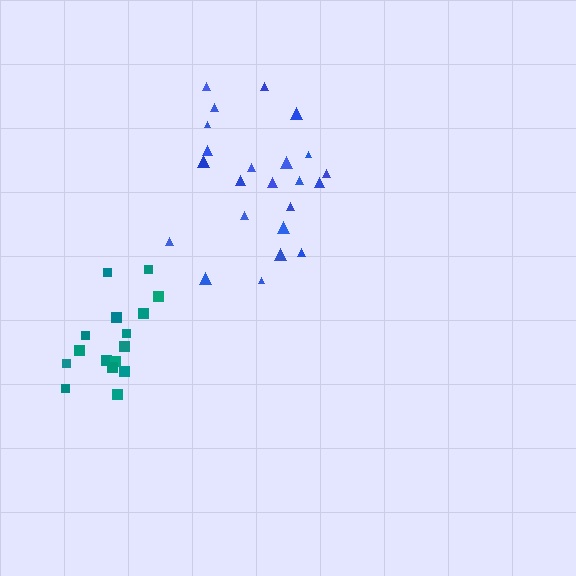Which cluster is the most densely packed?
Teal.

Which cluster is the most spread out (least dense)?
Blue.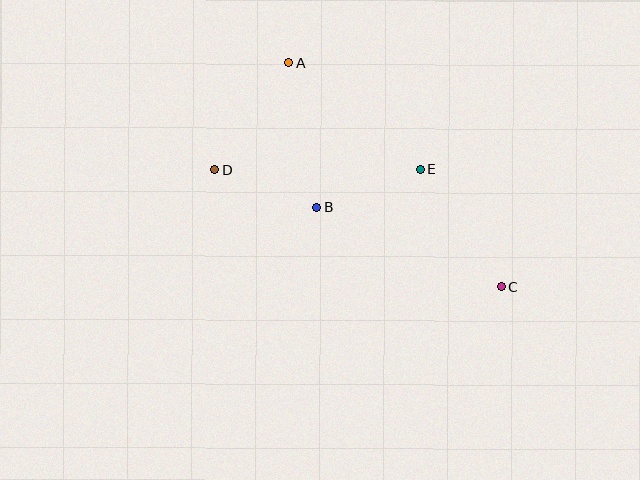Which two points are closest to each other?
Points B and D are closest to each other.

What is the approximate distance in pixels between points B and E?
The distance between B and E is approximately 110 pixels.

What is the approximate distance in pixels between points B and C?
The distance between B and C is approximately 200 pixels.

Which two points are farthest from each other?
Points C and D are farthest from each other.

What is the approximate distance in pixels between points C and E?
The distance between C and E is approximately 142 pixels.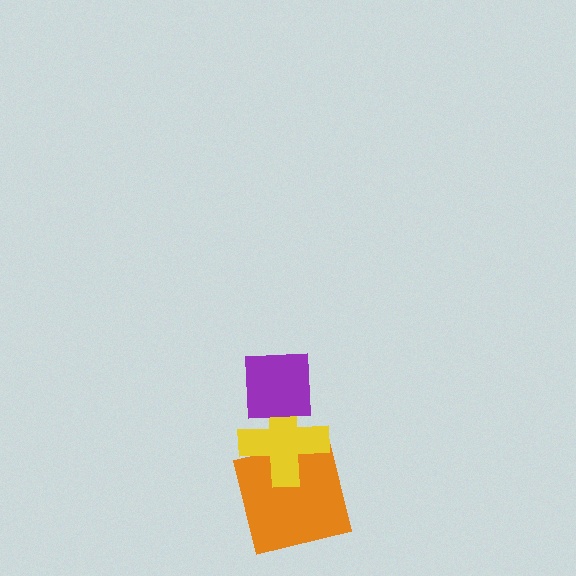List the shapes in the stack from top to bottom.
From top to bottom: the purple square, the yellow cross, the orange square.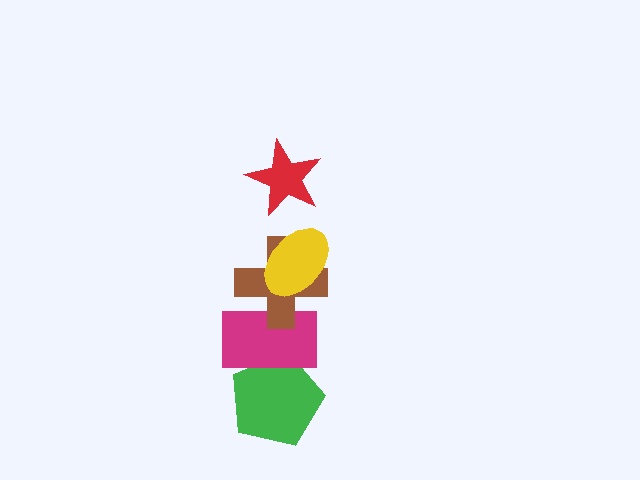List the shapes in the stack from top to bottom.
From top to bottom: the red star, the yellow ellipse, the brown cross, the magenta rectangle, the green pentagon.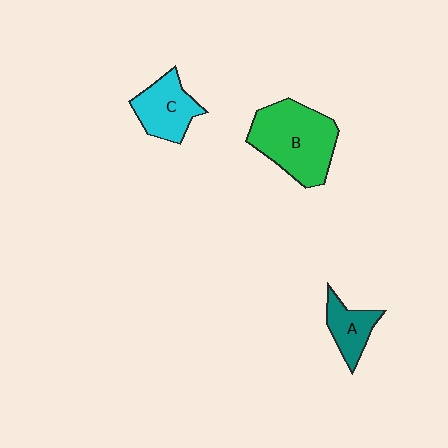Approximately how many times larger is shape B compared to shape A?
Approximately 2.3 times.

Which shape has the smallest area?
Shape A (teal).